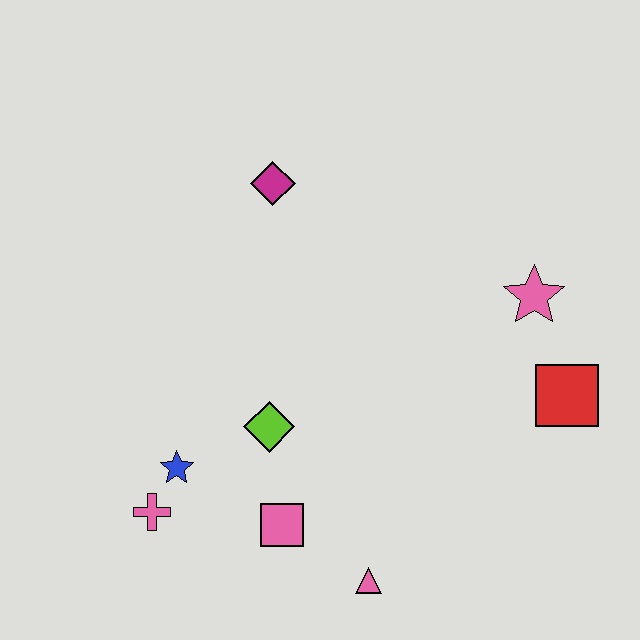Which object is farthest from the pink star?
The pink cross is farthest from the pink star.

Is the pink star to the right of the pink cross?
Yes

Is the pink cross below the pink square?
No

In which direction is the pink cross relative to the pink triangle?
The pink cross is to the left of the pink triangle.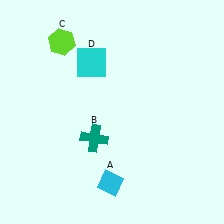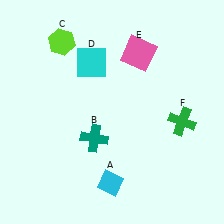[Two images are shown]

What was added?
A pink square (E), a green cross (F) were added in Image 2.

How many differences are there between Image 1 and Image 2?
There are 2 differences between the two images.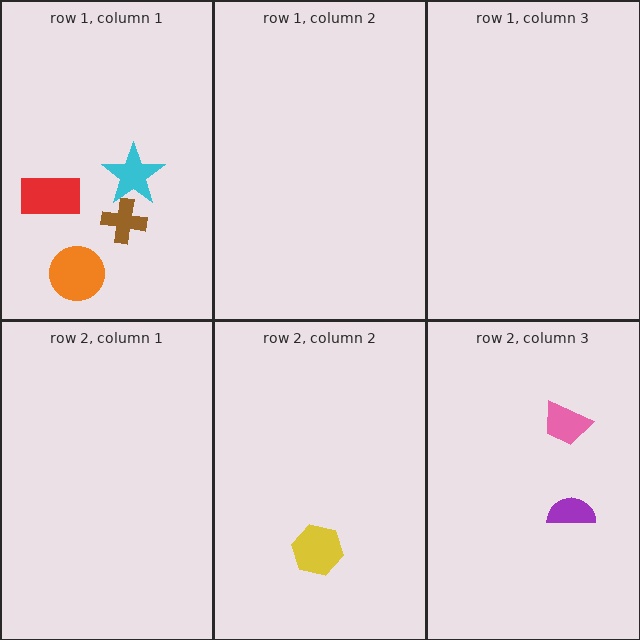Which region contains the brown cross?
The row 1, column 1 region.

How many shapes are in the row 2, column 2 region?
1.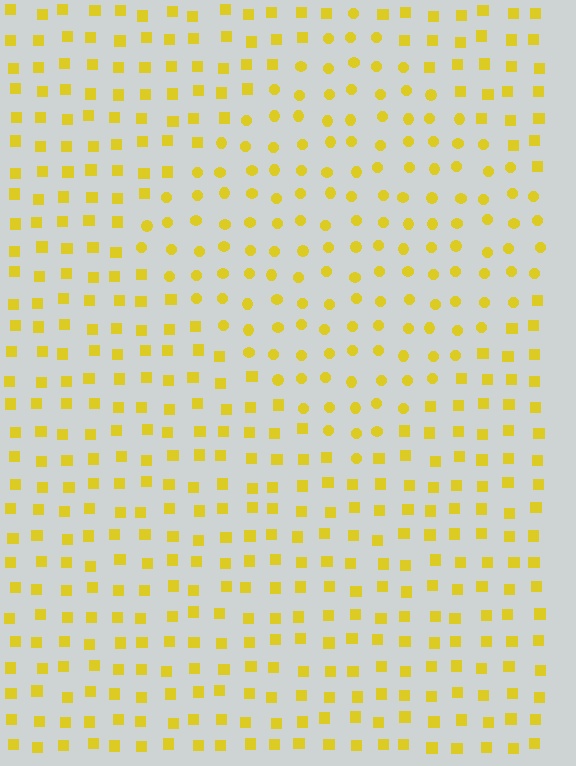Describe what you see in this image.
The image is filled with small yellow elements arranged in a uniform grid. A diamond-shaped region contains circles, while the surrounding area contains squares. The boundary is defined purely by the change in element shape.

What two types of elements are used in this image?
The image uses circles inside the diamond region and squares outside it.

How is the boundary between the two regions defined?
The boundary is defined by a change in element shape: circles inside vs. squares outside. All elements share the same color and spacing.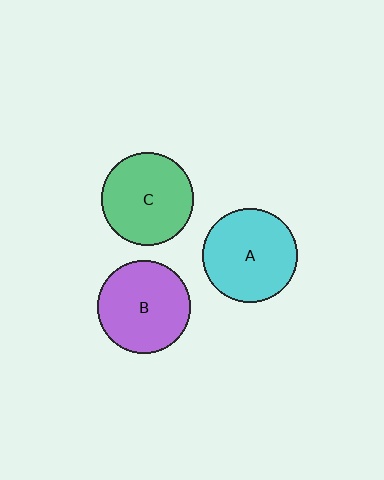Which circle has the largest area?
Circle A (cyan).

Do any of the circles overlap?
No, none of the circles overlap.